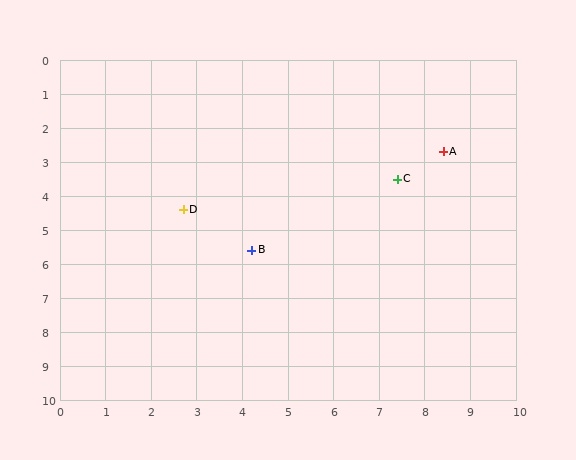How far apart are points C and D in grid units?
Points C and D are about 4.8 grid units apart.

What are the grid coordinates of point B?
Point B is at approximately (4.2, 5.6).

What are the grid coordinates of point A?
Point A is at approximately (8.4, 2.7).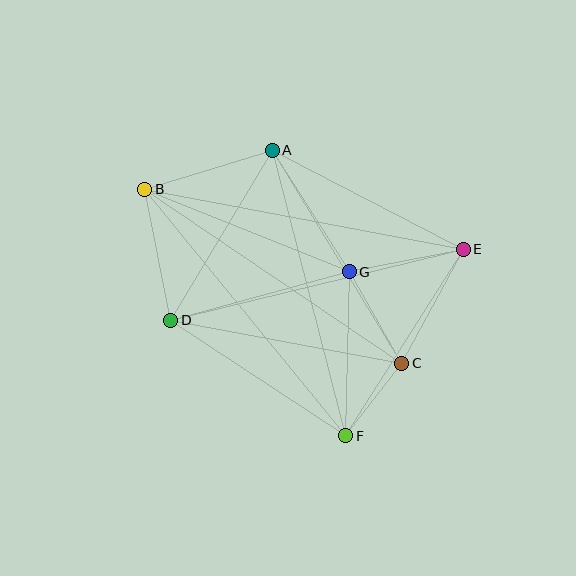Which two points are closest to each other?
Points C and F are closest to each other.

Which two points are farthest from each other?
Points B and E are farthest from each other.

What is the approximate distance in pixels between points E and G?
The distance between E and G is approximately 116 pixels.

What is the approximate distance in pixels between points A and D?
The distance between A and D is approximately 198 pixels.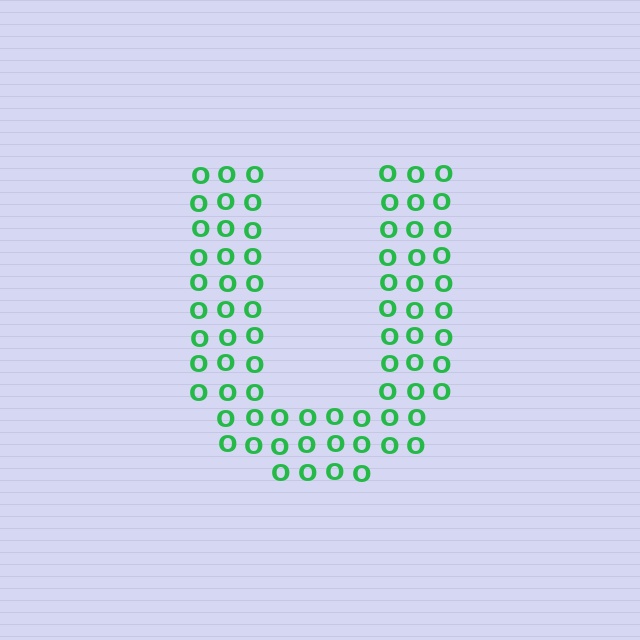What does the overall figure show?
The overall figure shows the letter U.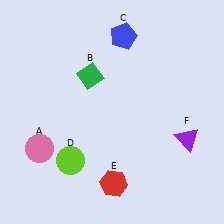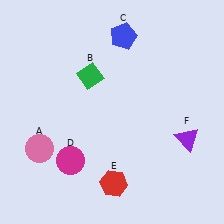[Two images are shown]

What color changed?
The circle (D) changed from lime in Image 1 to magenta in Image 2.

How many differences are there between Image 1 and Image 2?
There is 1 difference between the two images.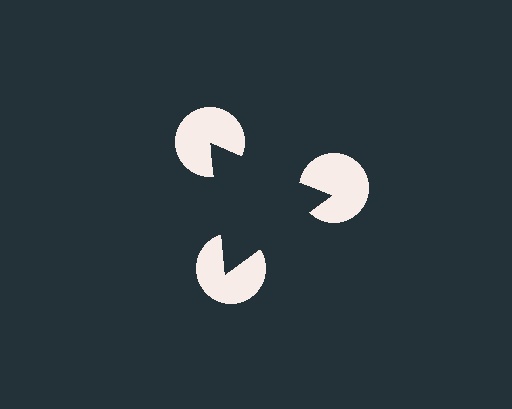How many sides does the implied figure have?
3 sides.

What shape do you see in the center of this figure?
An illusory triangle — its edges are inferred from the aligned wedge cuts in the pac-man discs, not physically drawn.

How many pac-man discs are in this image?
There are 3 — one at each vertex of the illusory triangle.